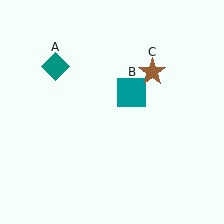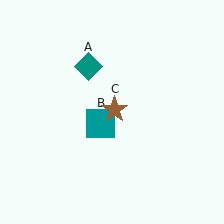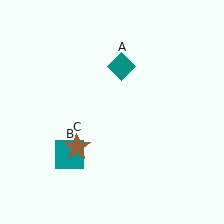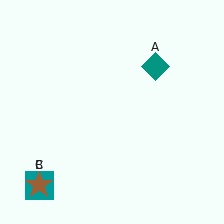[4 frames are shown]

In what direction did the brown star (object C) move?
The brown star (object C) moved down and to the left.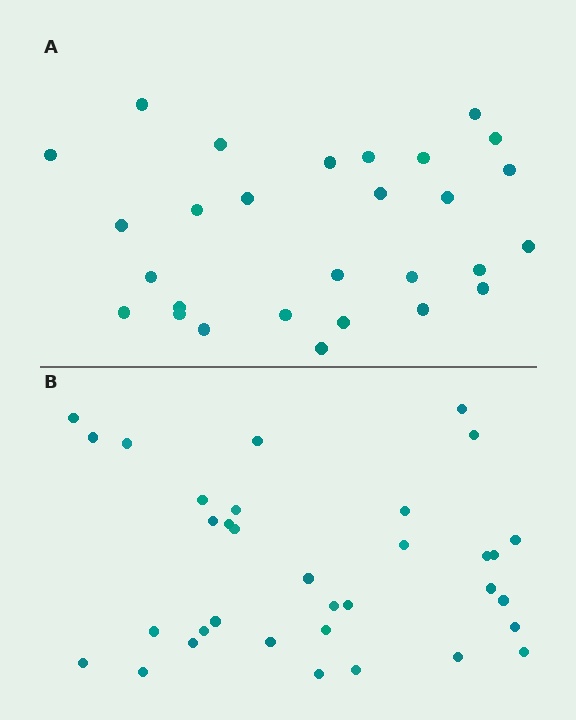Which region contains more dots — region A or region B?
Region B (the bottom region) has more dots.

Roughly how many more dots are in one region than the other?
Region B has about 6 more dots than region A.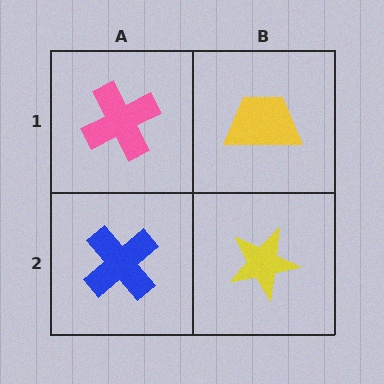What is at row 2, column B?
A yellow star.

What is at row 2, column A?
A blue cross.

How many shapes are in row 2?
2 shapes.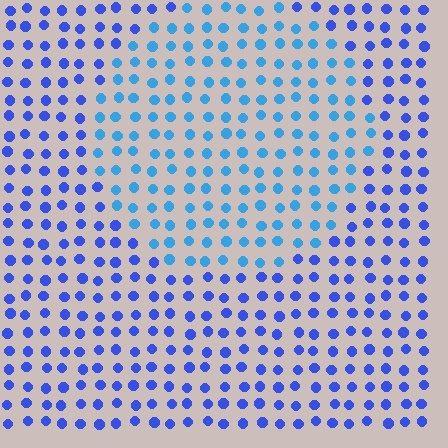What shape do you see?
I see a circle.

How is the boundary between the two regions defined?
The boundary is defined purely by a slight shift in hue (about 29 degrees). Spacing, size, and orientation are identical on both sides.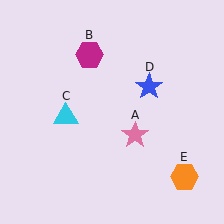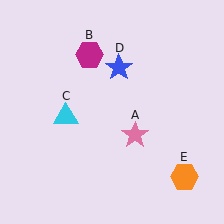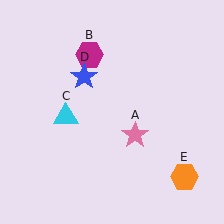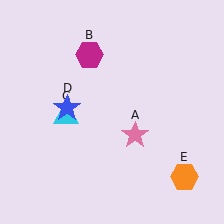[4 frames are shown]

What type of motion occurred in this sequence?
The blue star (object D) rotated counterclockwise around the center of the scene.